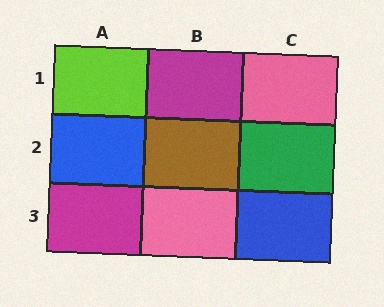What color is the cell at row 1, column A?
Lime.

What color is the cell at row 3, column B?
Pink.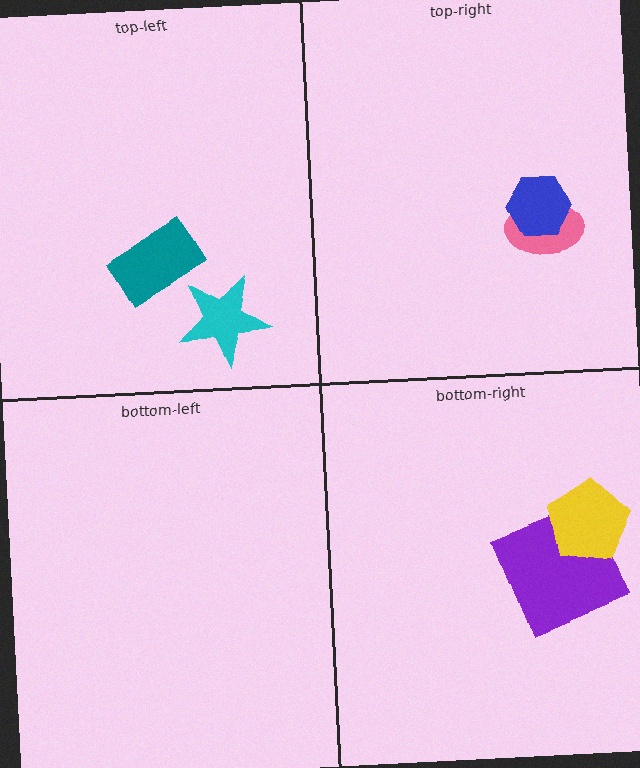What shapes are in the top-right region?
The pink ellipse, the blue hexagon.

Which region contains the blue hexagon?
The top-right region.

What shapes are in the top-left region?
The teal rectangle, the cyan star.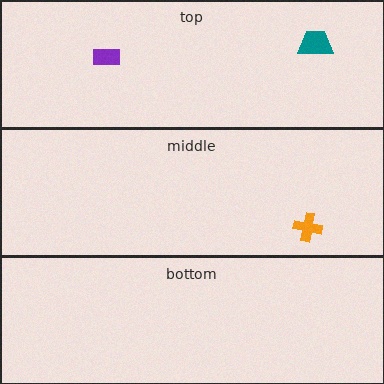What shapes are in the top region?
The teal trapezoid, the purple rectangle.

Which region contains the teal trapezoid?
The top region.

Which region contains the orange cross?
The middle region.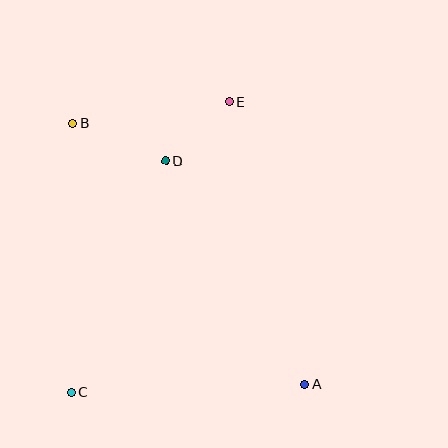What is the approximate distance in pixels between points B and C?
The distance between B and C is approximately 269 pixels.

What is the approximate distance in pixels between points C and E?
The distance between C and E is approximately 331 pixels.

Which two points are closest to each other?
Points D and E are closest to each other.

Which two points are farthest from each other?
Points A and B are farthest from each other.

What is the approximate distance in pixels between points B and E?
The distance between B and E is approximately 158 pixels.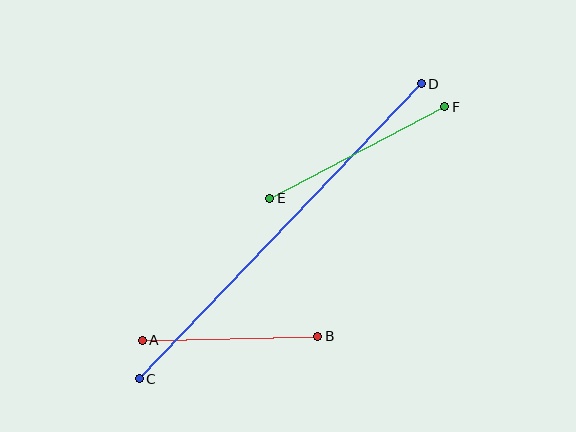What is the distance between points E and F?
The distance is approximately 197 pixels.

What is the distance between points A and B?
The distance is approximately 176 pixels.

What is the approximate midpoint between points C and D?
The midpoint is at approximately (280, 231) pixels.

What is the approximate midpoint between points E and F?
The midpoint is at approximately (357, 152) pixels.